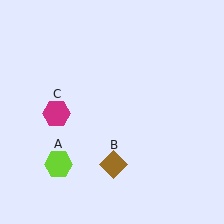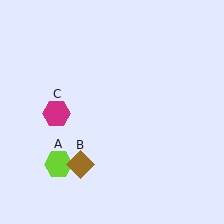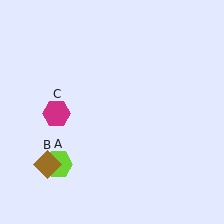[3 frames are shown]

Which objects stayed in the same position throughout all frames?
Lime hexagon (object A) and magenta hexagon (object C) remained stationary.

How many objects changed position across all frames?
1 object changed position: brown diamond (object B).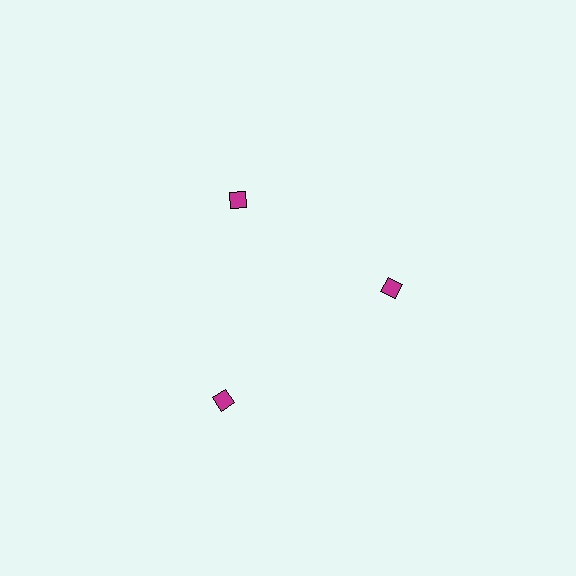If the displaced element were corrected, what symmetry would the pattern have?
It would have 3-fold rotational symmetry — the pattern would map onto itself every 120 degrees.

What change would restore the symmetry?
The symmetry would be restored by moving it inward, back onto the ring so that all 3 diamonds sit at equal angles and equal distance from the center.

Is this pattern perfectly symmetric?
No. The 3 magenta diamonds are arranged in a ring, but one element near the 7 o'clock position is pushed outward from the center, breaking the 3-fold rotational symmetry.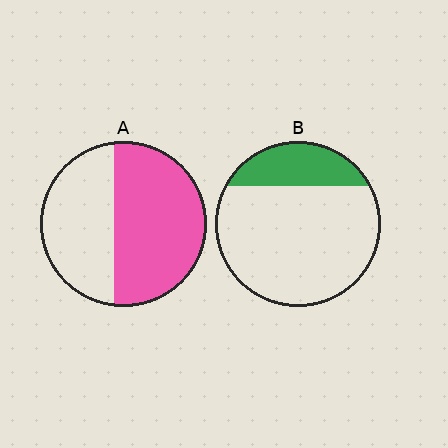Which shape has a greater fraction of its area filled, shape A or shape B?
Shape A.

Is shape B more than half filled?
No.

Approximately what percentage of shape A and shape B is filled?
A is approximately 55% and B is approximately 20%.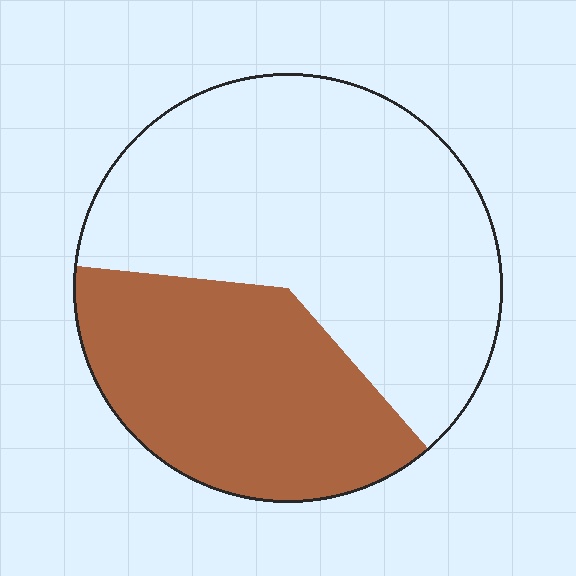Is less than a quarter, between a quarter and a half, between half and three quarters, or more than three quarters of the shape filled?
Between a quarter and a half.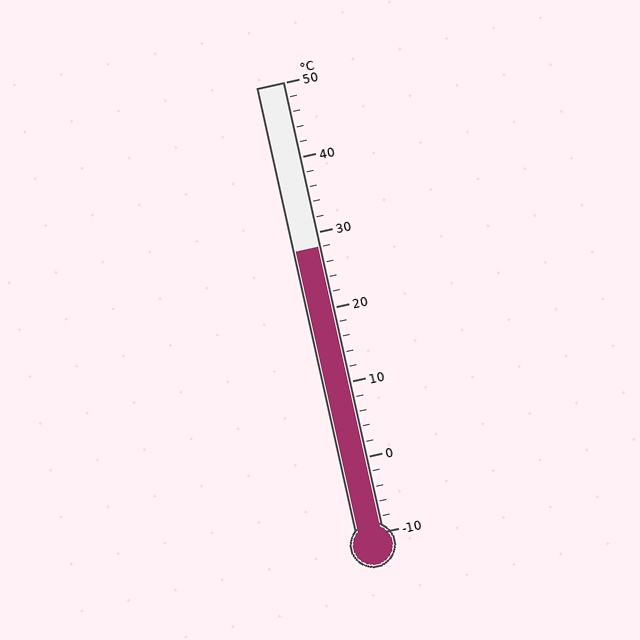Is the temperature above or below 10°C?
The temperature is above 10°C.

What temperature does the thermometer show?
The thermometer shows approximately 28°C.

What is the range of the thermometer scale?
The thermometer scale ranges from -10°C to 50°C.